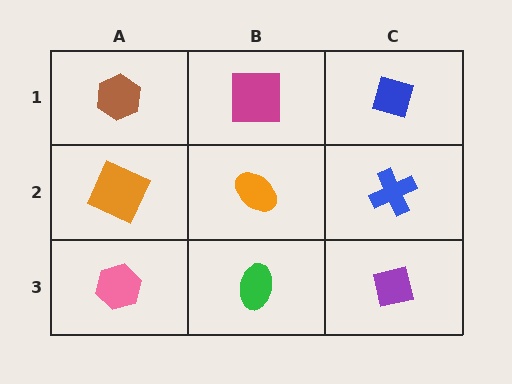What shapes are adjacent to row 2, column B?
A magenta square (row 1, column B), a green ellipse (row 3, column B), an orange square (row 2, column A), a blue cross (row 2, column C).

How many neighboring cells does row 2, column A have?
3.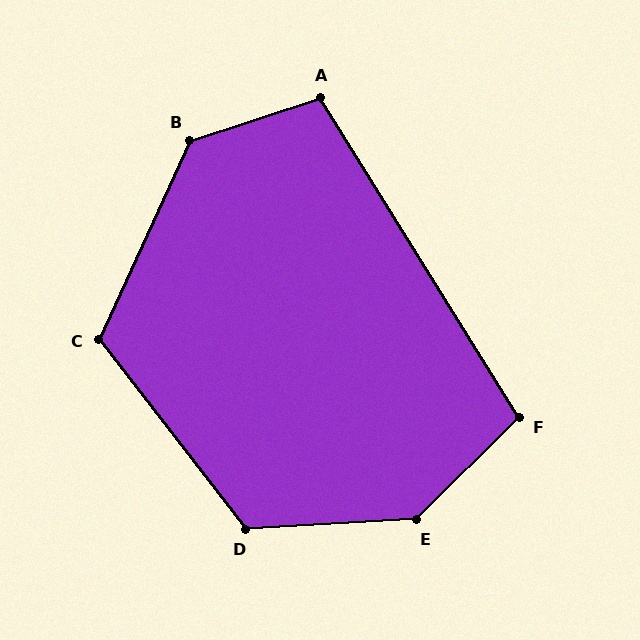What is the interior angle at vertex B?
Approximately 132 degrees (obtuse).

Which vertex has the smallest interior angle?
F, at approximately 103 degrees.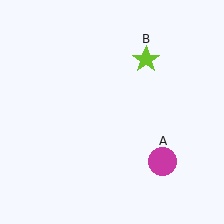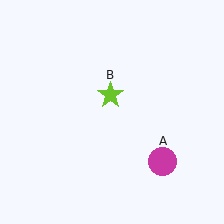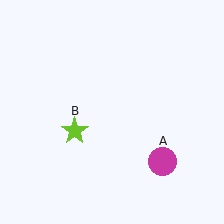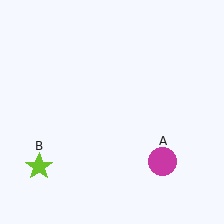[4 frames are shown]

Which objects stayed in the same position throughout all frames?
Magenta circle (object A) remained stationary.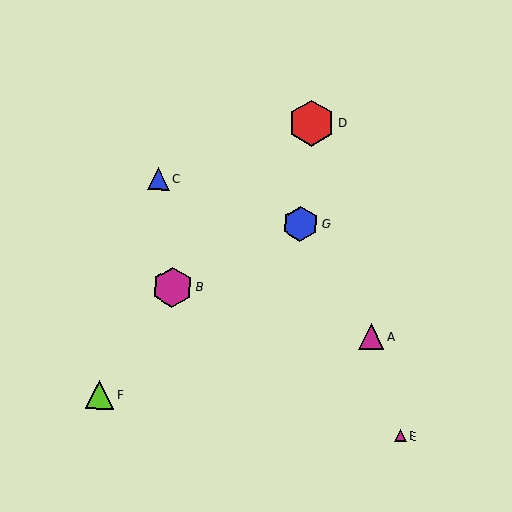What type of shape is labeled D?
Shape D is a red hexagon.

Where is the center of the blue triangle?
The center of the blue triangle is at (159, 179).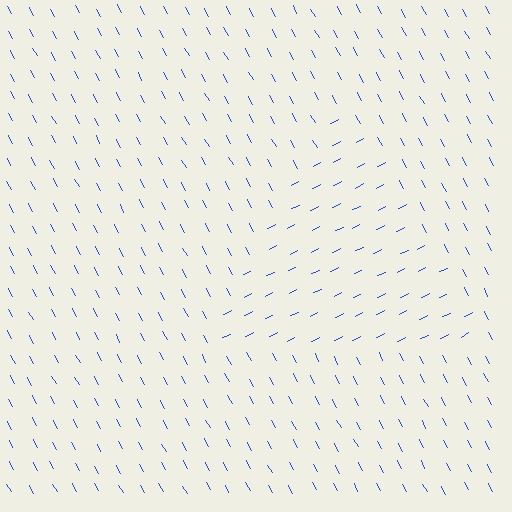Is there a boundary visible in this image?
Yes, there is a texture boundary formed by a change in line orientation.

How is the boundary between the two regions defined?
The boundary is defined purely by a change in line orientation (approximately 87 degrees difference). All lines are the same color and thickness.